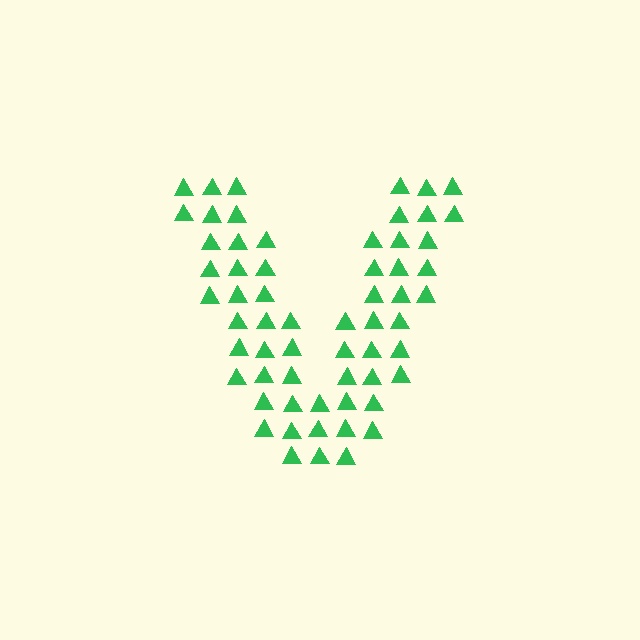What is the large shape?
The large shape is the letter V.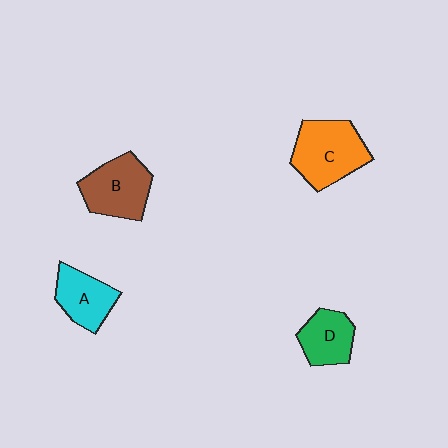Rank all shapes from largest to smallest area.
From largest to smallest: C (orange), B (brown), A (cyan), D (green).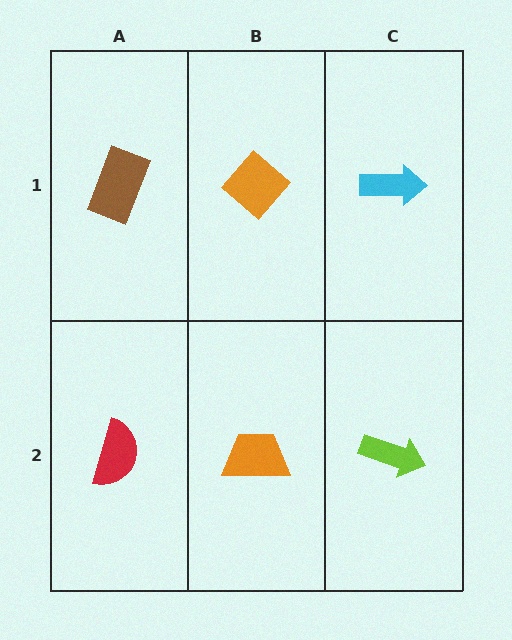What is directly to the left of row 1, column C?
An orange diamond.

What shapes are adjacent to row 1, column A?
A red semicircle (row 2, column A), an orange diamond (row 1, column B).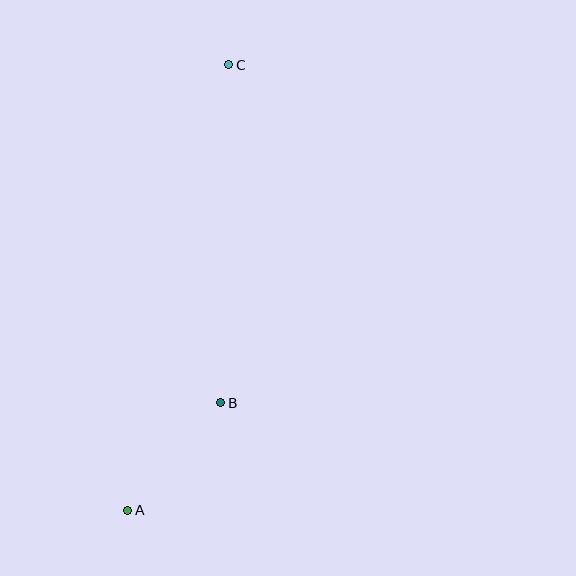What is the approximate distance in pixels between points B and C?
The distance between B and C is approximately 338 pixels.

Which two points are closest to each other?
Points A and B are closest to each other.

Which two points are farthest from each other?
Points A and C are farthest from each other.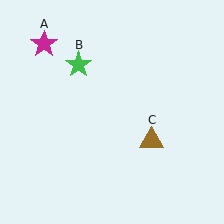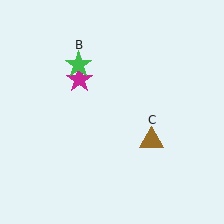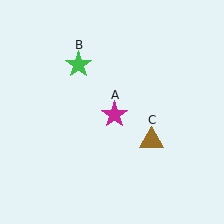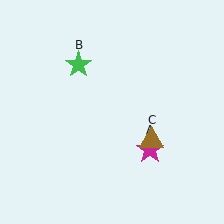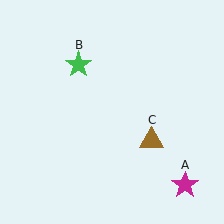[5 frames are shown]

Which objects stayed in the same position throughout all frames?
Green star (object B) and brown triangle (object C) remained stationary.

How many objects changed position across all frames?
1 object changed position: magenta star (object A).